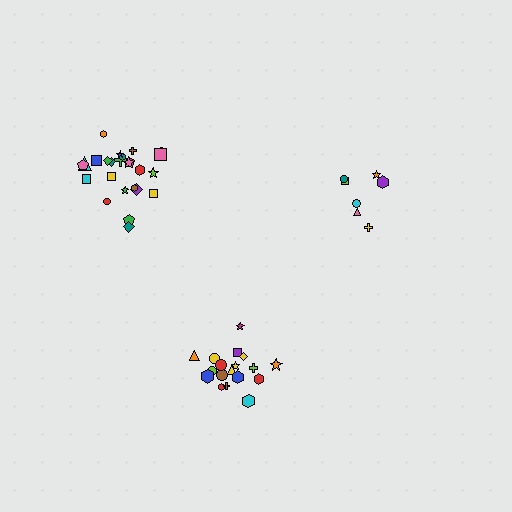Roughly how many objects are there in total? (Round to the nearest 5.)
Roughly 50 objects in total.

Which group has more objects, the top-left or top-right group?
The top-left group.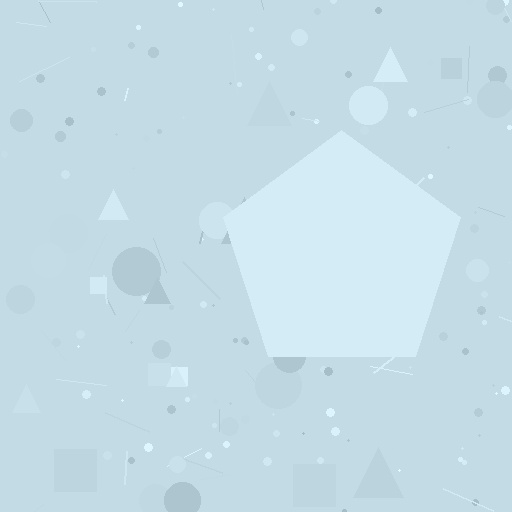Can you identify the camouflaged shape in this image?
The camouflaged shape is a pentagon.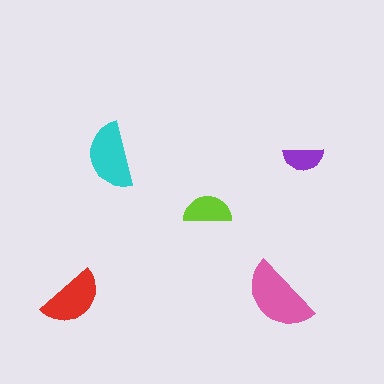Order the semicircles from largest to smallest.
the pink one, the cyan one, the red one, the lime one, the purple one.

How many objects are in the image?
There are 5 objects in the image.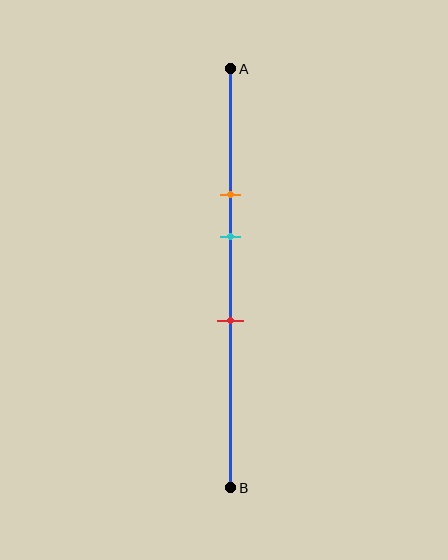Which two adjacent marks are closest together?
The orange and cyan marks are the closest adjacent pair.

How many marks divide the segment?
There are 3 marks dividing the segment.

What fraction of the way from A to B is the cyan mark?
The cyan mark is approximately 40% (0.4) of the way from A to B.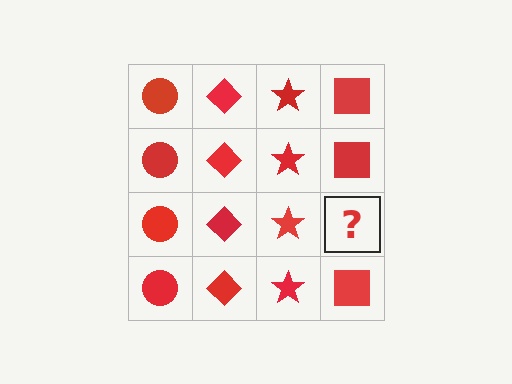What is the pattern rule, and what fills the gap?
The rule is that each column has a consistent shape. The gap should be filled with a red square.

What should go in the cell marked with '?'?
The missing cell should contain a red square.